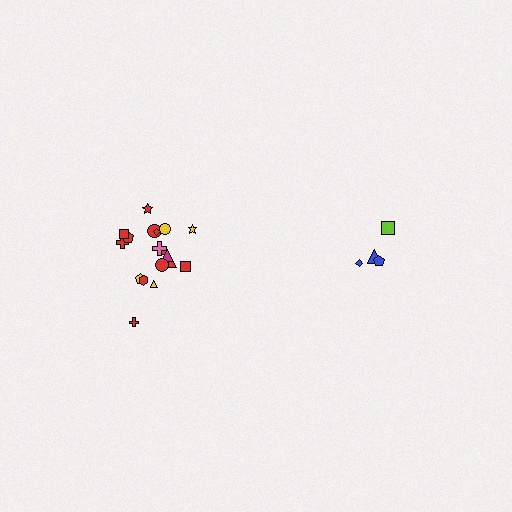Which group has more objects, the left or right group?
The left group.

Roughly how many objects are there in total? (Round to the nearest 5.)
Roughly 20 objects in total.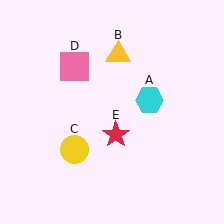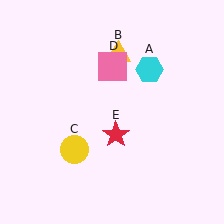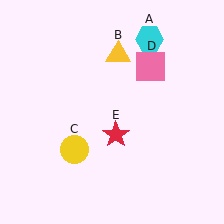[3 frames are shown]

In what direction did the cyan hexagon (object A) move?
The cyan hexagon (object A) moved up.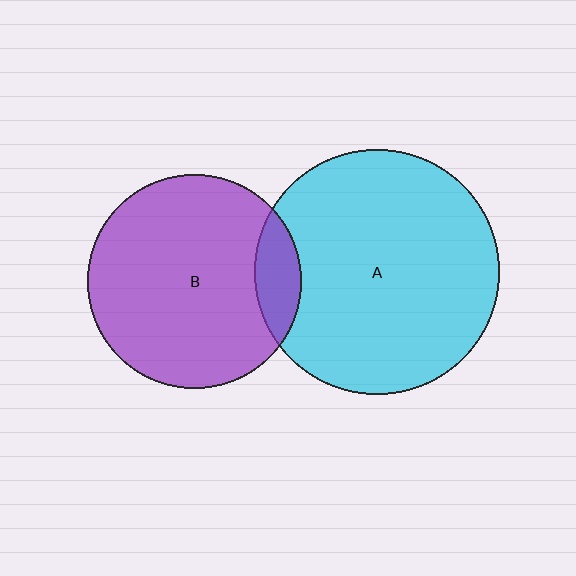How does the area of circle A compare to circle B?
Approximately 1.3 times.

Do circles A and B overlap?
Yes.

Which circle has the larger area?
Circle A (cyan).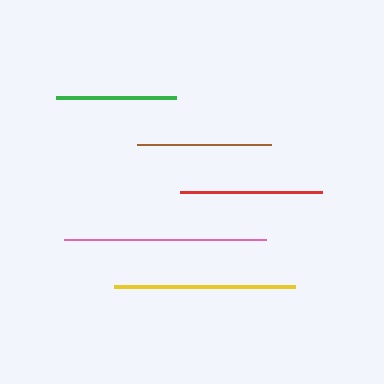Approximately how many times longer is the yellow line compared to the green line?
The yellow line is approximately 1.5 times the length of the green line.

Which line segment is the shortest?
The green line is the shortest at approximately 120 pixels.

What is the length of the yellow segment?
The yellow segment is approximately 181 pixels long.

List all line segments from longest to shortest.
From longest to shortest: pink, yellow, red, brown, green.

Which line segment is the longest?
The pink line is the longest at approximately 202 pixels.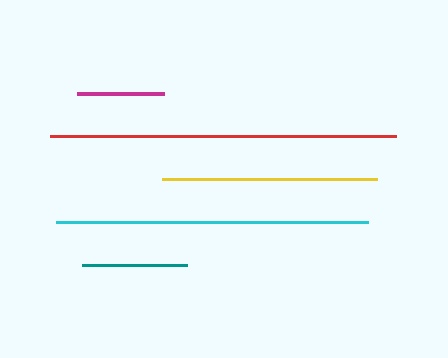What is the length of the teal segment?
The teal segment is approximately 105 pixels long.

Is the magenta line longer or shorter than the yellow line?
The yellow line is longer than the magenta line.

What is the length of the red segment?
The red segment is approximately 346 pixels long.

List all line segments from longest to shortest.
From longest to shortest: red, cyan, yellow, teal, magenta.